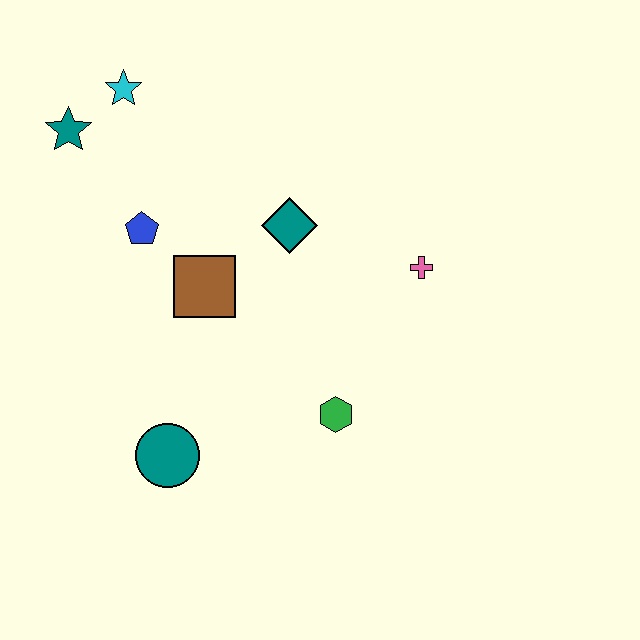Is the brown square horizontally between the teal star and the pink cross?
Yes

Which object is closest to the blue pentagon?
The brown square is closest to the blue pentagon.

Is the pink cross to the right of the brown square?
Yes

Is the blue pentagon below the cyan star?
Yes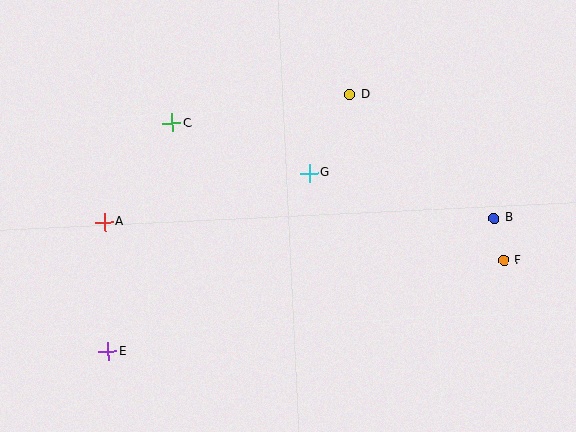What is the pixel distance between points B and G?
The distance between B and G is 190 pixels.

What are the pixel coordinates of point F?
Point F is at (504, 261).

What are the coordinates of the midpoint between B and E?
The midpoint between B and E is at (301, 285).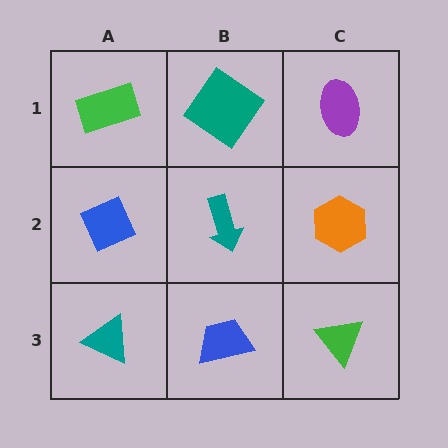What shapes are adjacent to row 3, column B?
A teal arrow (row 2, column B), a teal triangle (row 3, column A), a green triangle (row 3, column C).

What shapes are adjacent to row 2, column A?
A green rectangle (row 1, column A), a teal triangle (row 3, column A), a teal arrow (row 2, column B).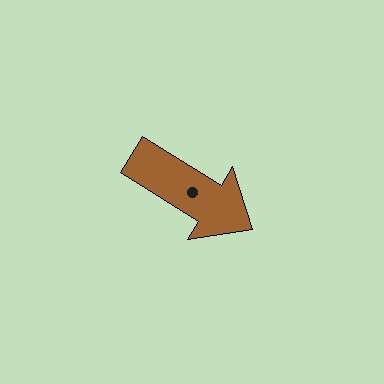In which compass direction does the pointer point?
Southeast.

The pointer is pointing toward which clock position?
Roughly 4 o'clock.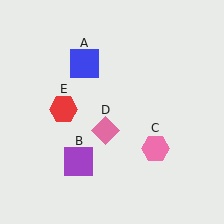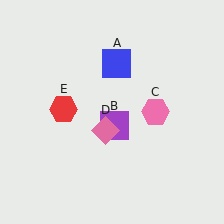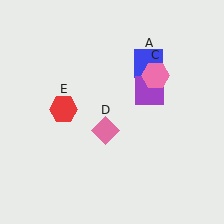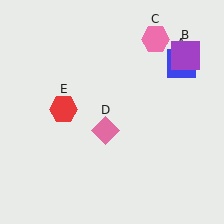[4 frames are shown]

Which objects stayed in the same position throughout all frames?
Pink diamond (object D) and red hexagon (object E) remained stationary.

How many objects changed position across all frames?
3 objects changed position: blue square (object A), purple square (object B), pink hexagon (object C).